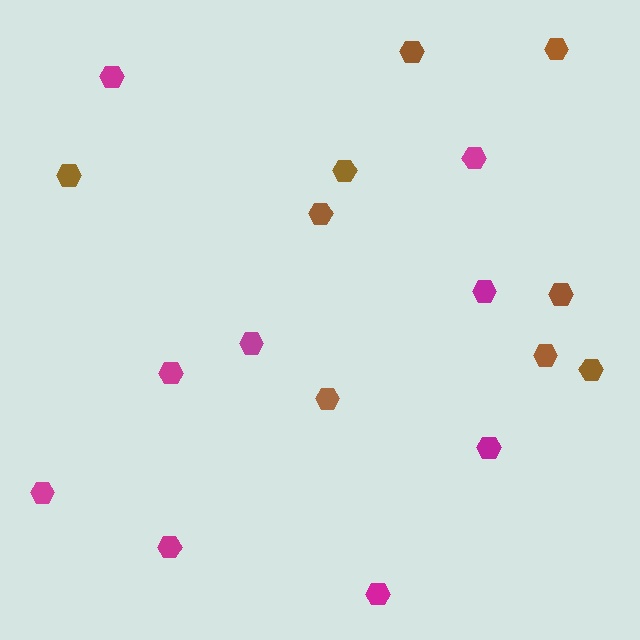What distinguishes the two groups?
There are 2 groups: one group of magenta hexagons (9) and one group of brown hexagons (9).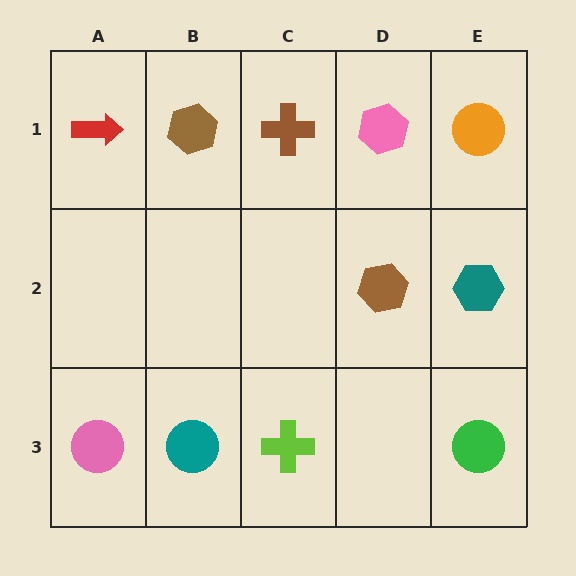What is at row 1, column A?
A red arrow.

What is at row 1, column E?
An orange circle.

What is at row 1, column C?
A brown cross.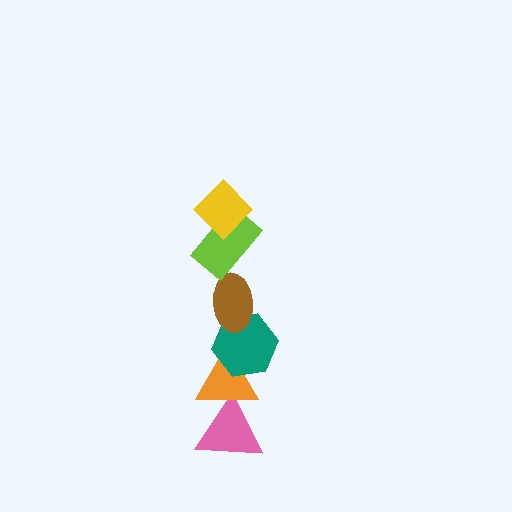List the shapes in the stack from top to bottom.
From top to bottom: the yellow diamond, the lime rectangle, the brown ellipse, the teal hexagon, the orange triangle, the pink triangle.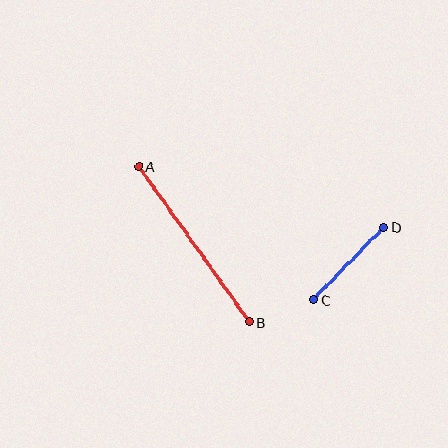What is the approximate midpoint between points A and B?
The midpoint is at approximately (194, 244) pixels.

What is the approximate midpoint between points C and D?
The midpoint is at approximately (349, 263) pixels.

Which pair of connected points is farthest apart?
Points A and B are farthest apart.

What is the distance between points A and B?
The distance is approximately 191 pixels.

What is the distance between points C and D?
The distance is approximately 101 pixels.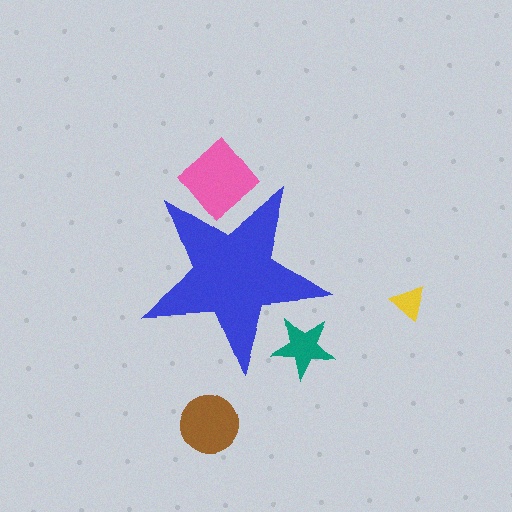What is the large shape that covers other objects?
A blue star.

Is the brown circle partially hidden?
No, the brown circle is fully visible.